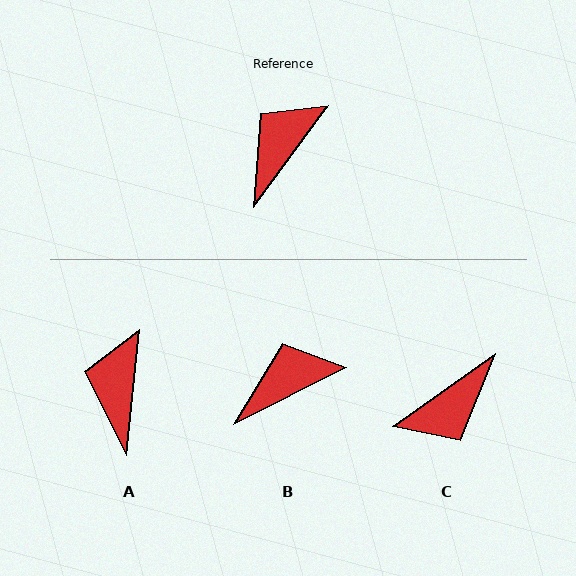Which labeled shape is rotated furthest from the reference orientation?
C, about 162 degrees away.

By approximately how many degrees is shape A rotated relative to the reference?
Approximately 31 degrees counter-clockwise.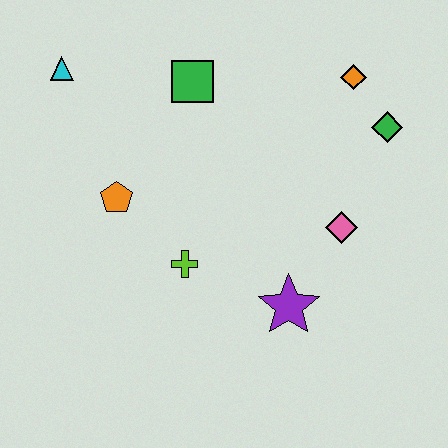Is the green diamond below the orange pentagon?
No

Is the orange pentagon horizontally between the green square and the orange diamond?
No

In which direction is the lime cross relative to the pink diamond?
The lime cross is to the left of the pink diamond.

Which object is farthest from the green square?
The purple star is farthest from the green square.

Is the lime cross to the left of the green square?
Yes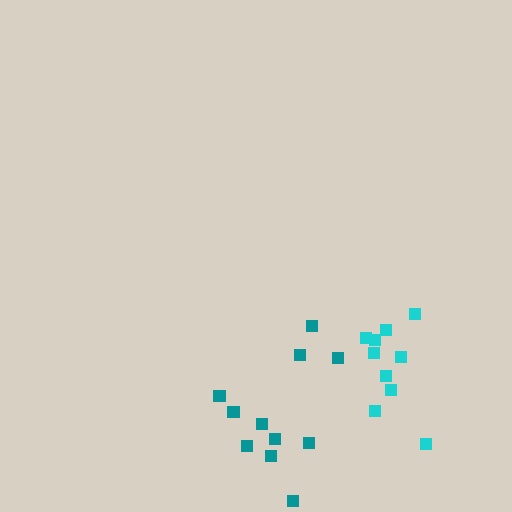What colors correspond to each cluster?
The clusters are colored: teal, cyan.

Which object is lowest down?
The teal cluster is bottommost.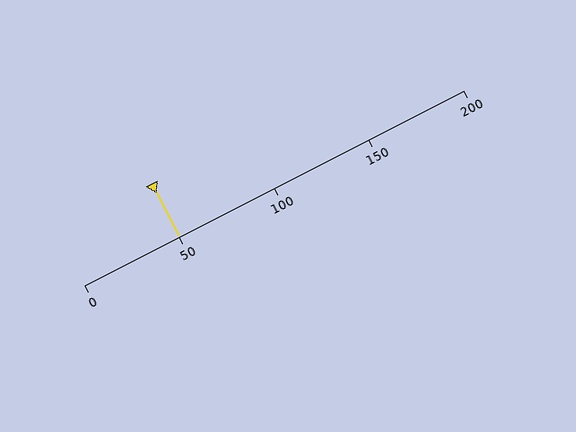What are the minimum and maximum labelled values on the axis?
The axis runs from 0 to 200.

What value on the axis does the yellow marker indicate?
The marker indicates approximately 50.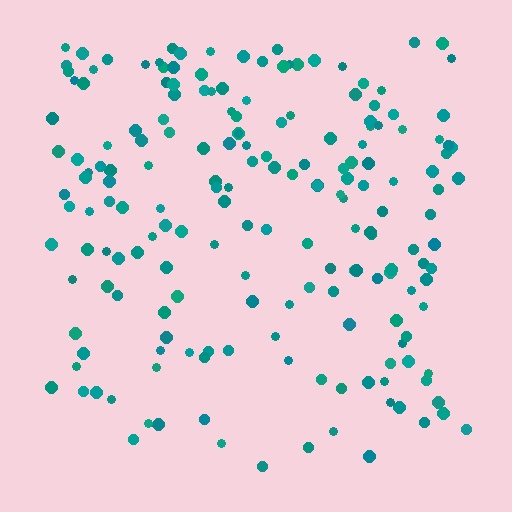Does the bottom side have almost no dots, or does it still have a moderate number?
Still a moderate number, just noticeably fewer than the top.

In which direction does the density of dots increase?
From bottom to top, with the top side densest.